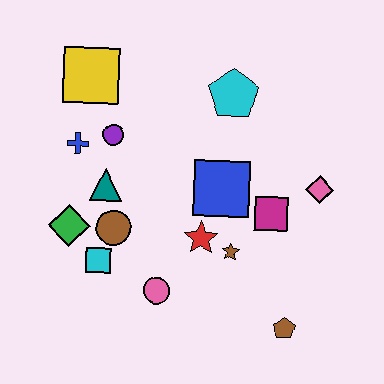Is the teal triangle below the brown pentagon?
No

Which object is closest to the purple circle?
The blue cross is closest to the purple circle.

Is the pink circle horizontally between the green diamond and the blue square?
Yes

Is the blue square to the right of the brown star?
No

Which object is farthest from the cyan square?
The pink diamond is farthest from the cyan square.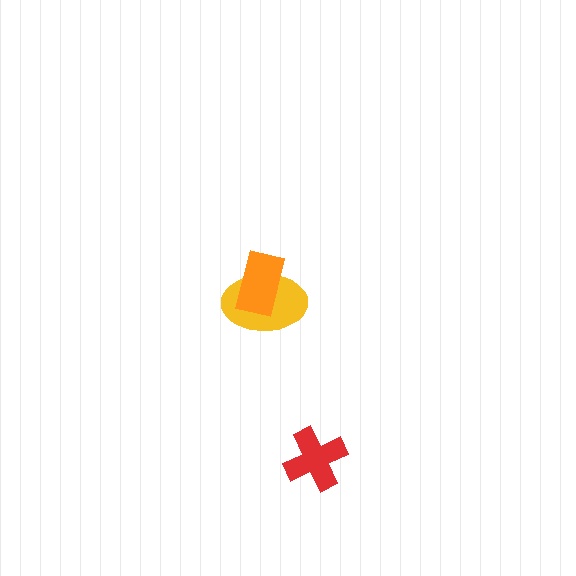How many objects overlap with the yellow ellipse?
1 object overlaps with the yellow ellipse.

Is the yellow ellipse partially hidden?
Yes, it is partially covered by another shape.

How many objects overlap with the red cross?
0 objects overlap with the red cross.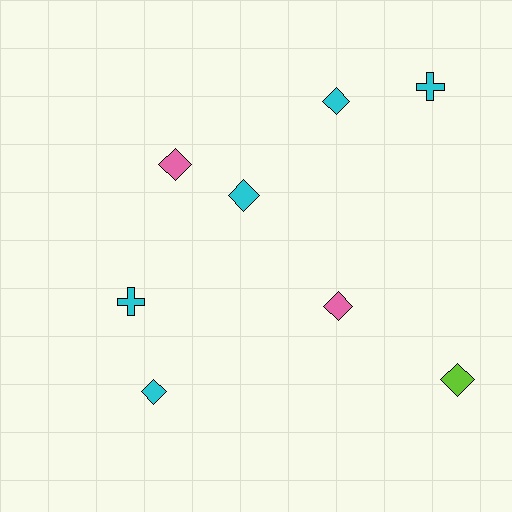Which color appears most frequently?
Cyan, with 5 objects.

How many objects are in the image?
There are 8 objects.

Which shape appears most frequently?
Diamond, with 6 objects.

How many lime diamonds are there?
There is 1 lime diamond.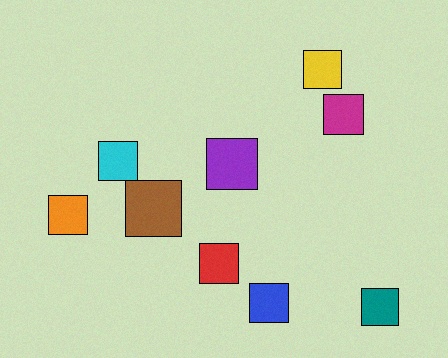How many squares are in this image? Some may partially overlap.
There are 9 squares.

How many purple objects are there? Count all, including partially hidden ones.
There is 1 purple object.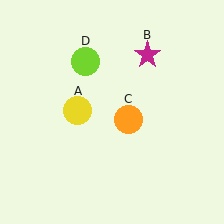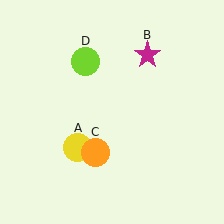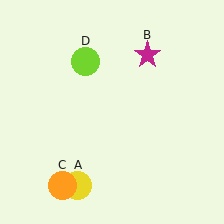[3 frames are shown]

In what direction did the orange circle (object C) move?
The orange circle (object C) moved down and to the left.